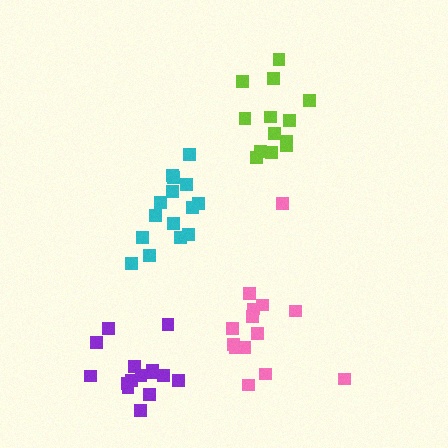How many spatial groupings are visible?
There are 4 spatial groupings.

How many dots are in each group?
Group 1: 15 dots, Group 2: 13 dots, Group 3: 15 dots, Group 4: 14 dots (57 total).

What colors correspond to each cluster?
The clusters are colored: purple, lime, cyan, pink.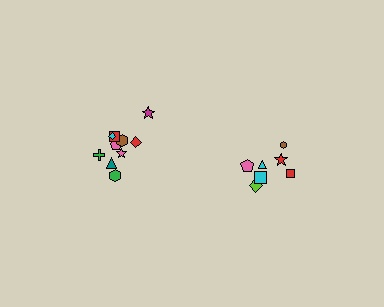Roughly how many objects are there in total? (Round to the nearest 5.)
Roughly 15 objects in total.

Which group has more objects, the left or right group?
The left group.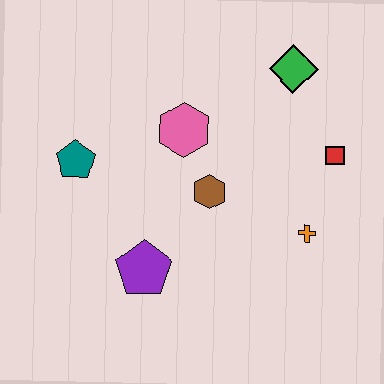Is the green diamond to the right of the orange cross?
No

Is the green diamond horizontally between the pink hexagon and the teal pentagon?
No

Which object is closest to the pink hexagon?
The brown hexagon is closest to the pink hexagon.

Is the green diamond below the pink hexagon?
No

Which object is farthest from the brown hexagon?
The green diamond is farthest from the brown hexagon.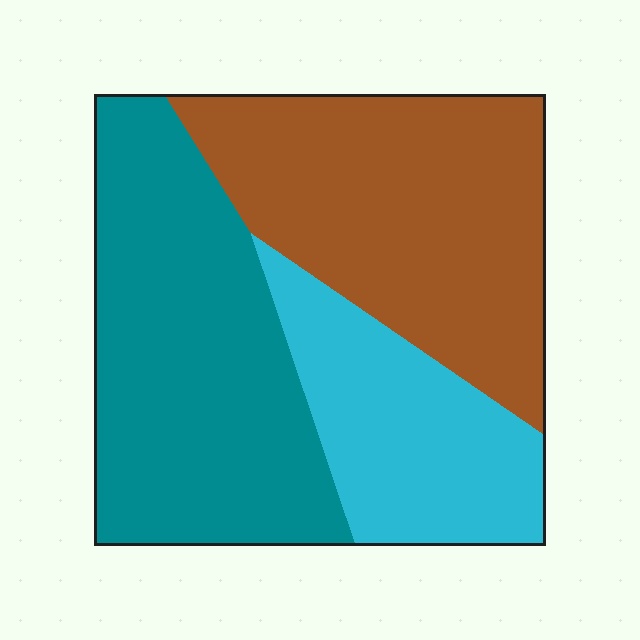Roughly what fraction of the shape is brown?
Brown covers around 40% of the shape.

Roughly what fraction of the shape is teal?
Teal covers around 40% of the shape.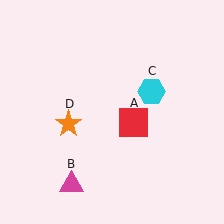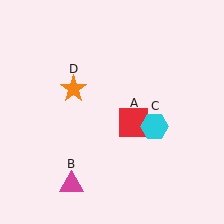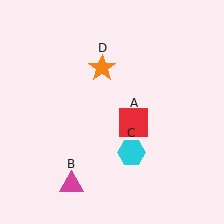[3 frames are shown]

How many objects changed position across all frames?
2 objects changed position: cyan hexagon (object C), orange star (object D).